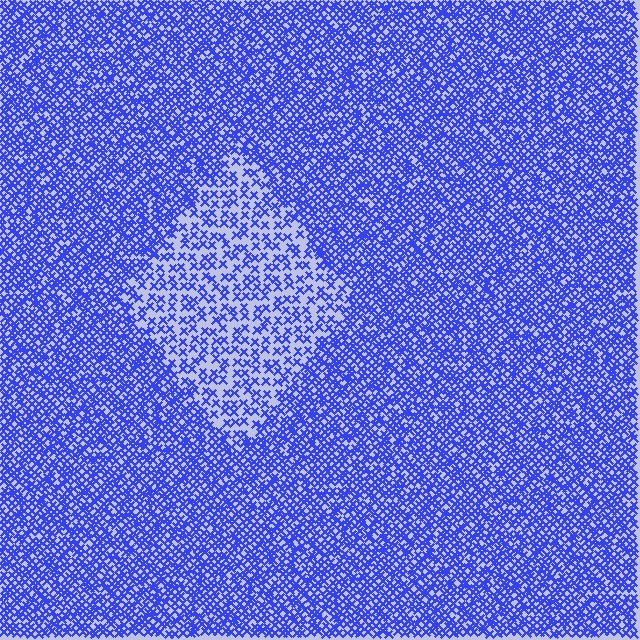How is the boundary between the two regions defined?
The boundary is defined by a change in element density (approximately 2.1x ratio). All elements are the same color, size, and shape.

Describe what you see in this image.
The image contains small blue elements arranged at two different densities. A diamond-shaped region is visible where the elements are less densely packed than the surrounding area.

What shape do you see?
I see a diamond.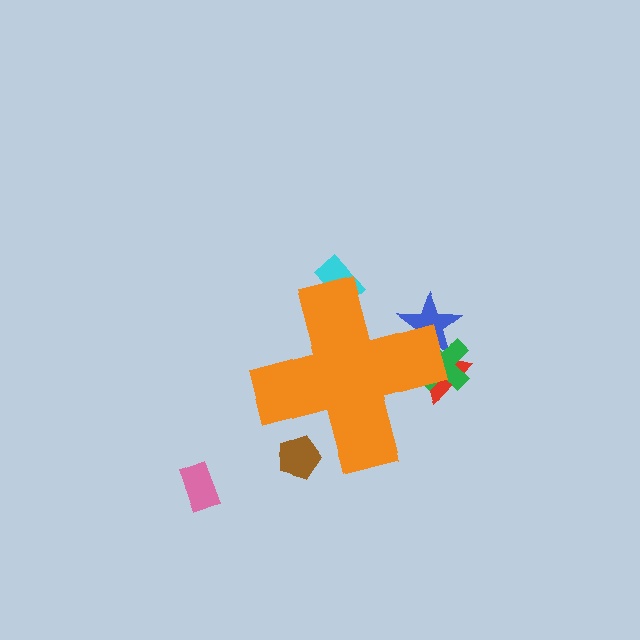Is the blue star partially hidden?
Yes, the blue star is partially hidden behind the orange cross.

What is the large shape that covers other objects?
An orange cross.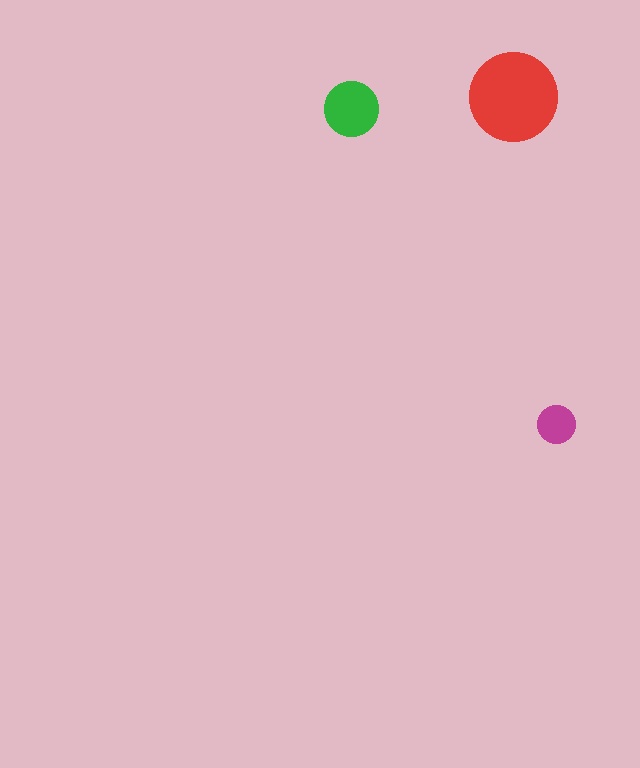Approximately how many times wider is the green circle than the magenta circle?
About 1.5 times wider.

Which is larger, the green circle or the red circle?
The red one.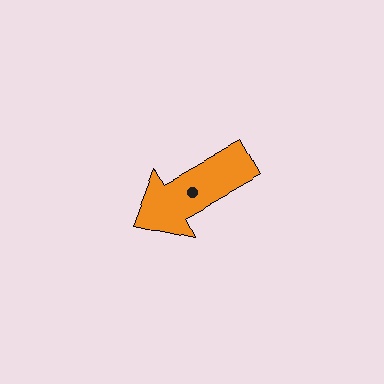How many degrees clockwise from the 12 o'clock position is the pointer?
Approximately 241 degrees.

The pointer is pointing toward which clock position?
Roughly 8 o'clock.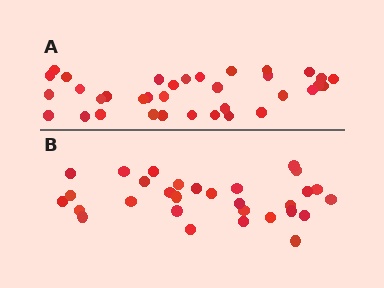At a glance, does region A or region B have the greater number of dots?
Region A (the top region) has more dots.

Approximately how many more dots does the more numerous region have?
Region A has about 5 more dots than region B.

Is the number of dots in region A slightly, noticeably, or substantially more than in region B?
Region A has only slightly more — the two regions are fairly close. The ratio is roughly 1.2 to 1.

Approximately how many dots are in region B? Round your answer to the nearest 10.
About 30 dots.